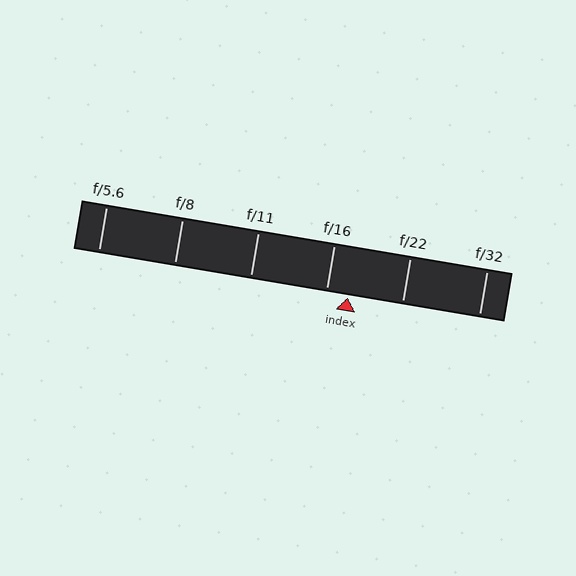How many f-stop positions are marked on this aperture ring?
There are 6 f-stop positions marked.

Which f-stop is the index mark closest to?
The index mark is closest to f/16.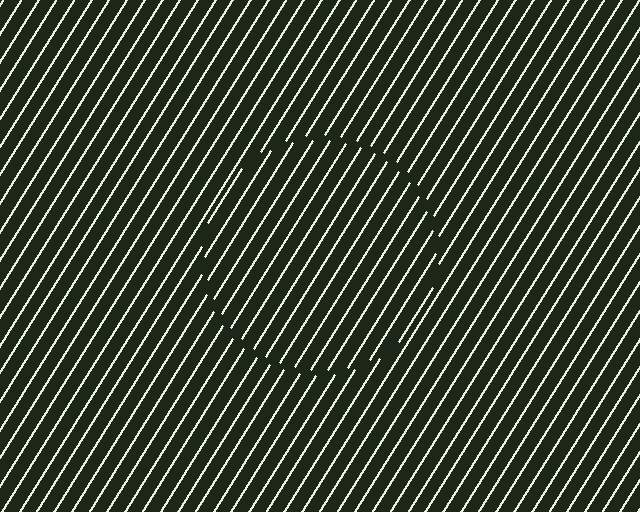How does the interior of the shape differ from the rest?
The interior of the shape contains the same grating, shifted by half a period — the contour is defined by the phase discontinuity where line-ends from the inner and outer gratings abut.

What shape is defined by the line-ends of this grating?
An illusory circle. The interior of the shape contains the same grating, shifted by half a period — the contour is defined by the phase discontinuity where line-ends from the inner and outer gratings abut.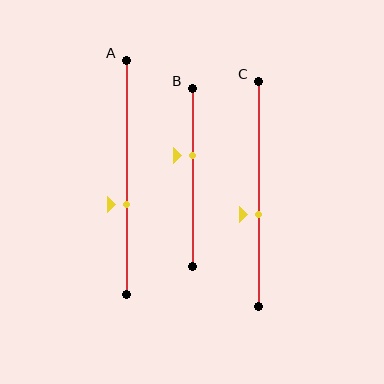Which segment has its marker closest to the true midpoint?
Segment C has its marker closest to the true midpoint.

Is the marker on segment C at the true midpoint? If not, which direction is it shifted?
No, the marker on segment C is shifted downward by about 9% of the segment length.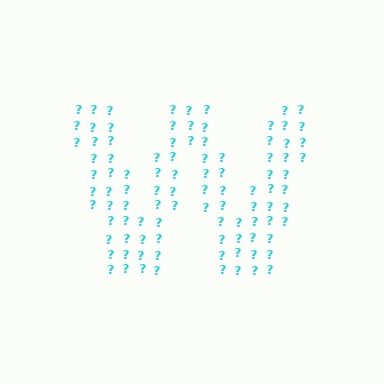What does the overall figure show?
The overall figure shows the letter W.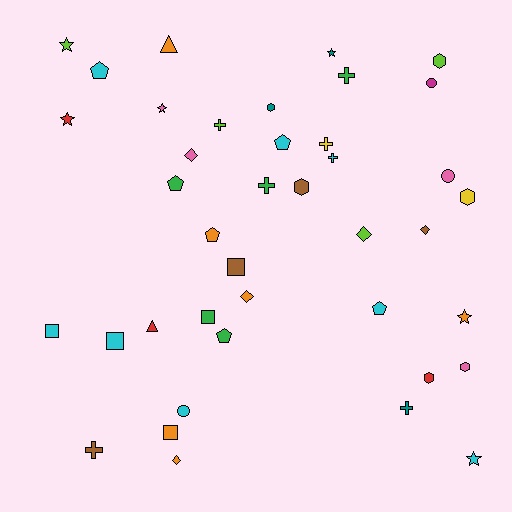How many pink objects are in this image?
There are 4 pink objects.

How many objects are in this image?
There are 40 objects.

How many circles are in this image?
There are 3 circles.